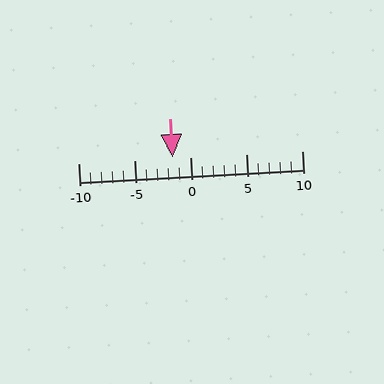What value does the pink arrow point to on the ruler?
The pink arrow points to approximately -2.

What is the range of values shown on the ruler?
The ruler shows values from -10 to 10.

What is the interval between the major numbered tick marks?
The major tick marks are spaced 5 units apart.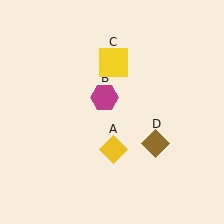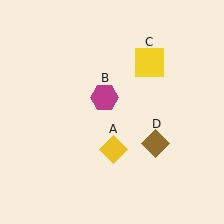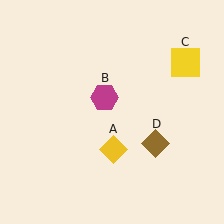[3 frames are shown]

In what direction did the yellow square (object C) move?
The yellow square (object C) moved right.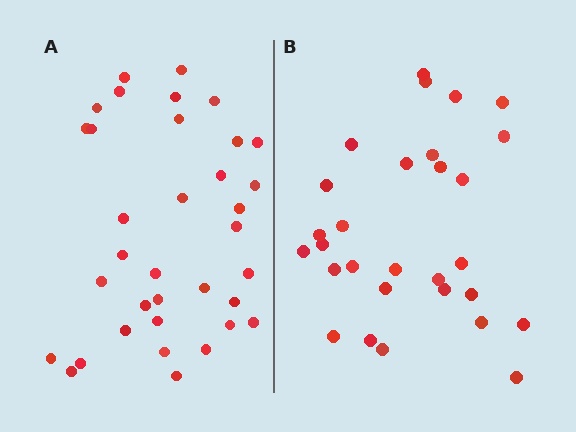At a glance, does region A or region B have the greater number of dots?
Region A (the left region) has more dots.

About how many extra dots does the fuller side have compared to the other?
Region A has about 6 more dots than region B.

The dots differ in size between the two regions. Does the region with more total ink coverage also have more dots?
No. Region B has more total ink coverage because its dots are larger, but region A actually contains more individual dots. Total area can be misleading — the number of items is what matters here.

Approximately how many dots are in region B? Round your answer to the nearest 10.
About 30 dots. (The exact count is 29, which rounds to 30.)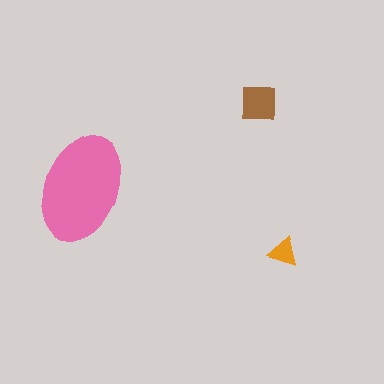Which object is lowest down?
The orange triangle is bottommost.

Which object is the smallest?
The orange triangle.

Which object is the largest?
The pink ellipse.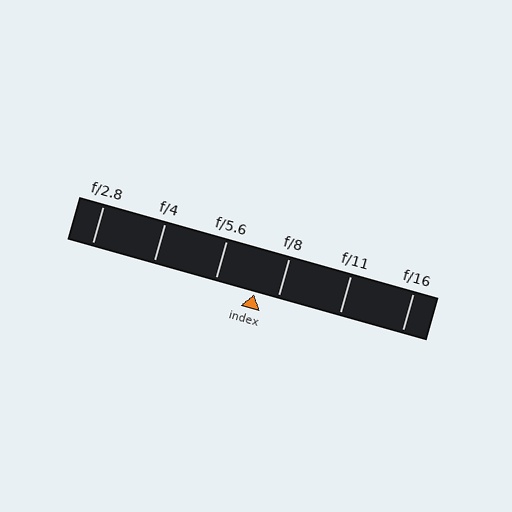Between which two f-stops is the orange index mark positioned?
The index mark is between f/5.6 and f/8.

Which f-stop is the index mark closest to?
The index mark is closest to f/8.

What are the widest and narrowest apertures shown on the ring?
The widest aperture shown is f/2.8 and the narrowest is f/16.